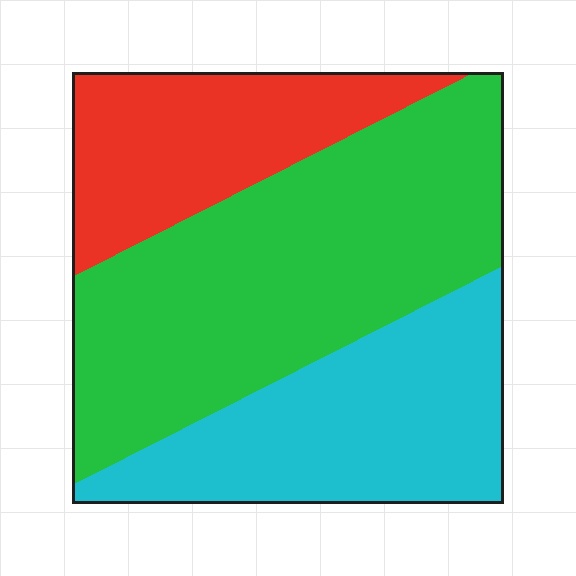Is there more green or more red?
Green.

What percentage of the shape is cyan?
Cyan takes up about one third (1/3) of the shape.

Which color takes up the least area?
Red, at roughly 20%.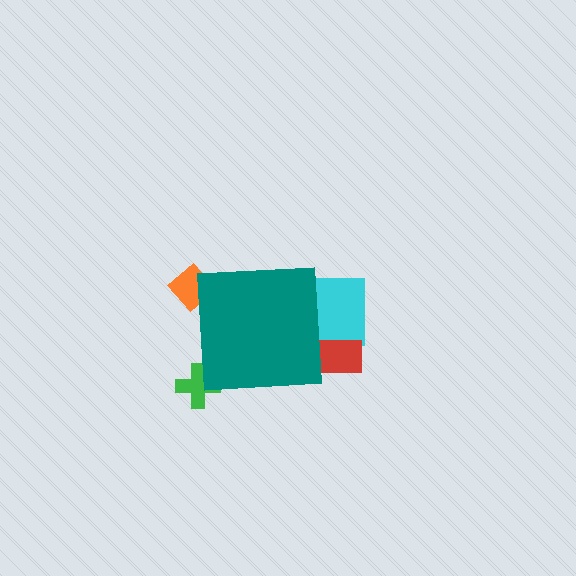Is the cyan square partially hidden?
Yes, the cyan square is partially hidden behind the teal square.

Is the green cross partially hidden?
Yes, the green cross is partially hidden behind the teal square.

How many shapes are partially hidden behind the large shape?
4 shapes are partially hidden.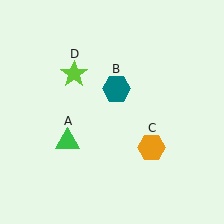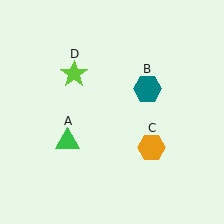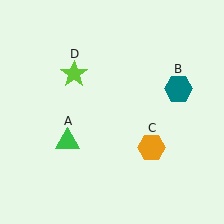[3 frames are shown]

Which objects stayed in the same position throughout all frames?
Green triangle (object A) and orange hexagon (object C) and lime star (object D) remained stationary.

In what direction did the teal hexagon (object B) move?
The teal hexagon (object B) moved right.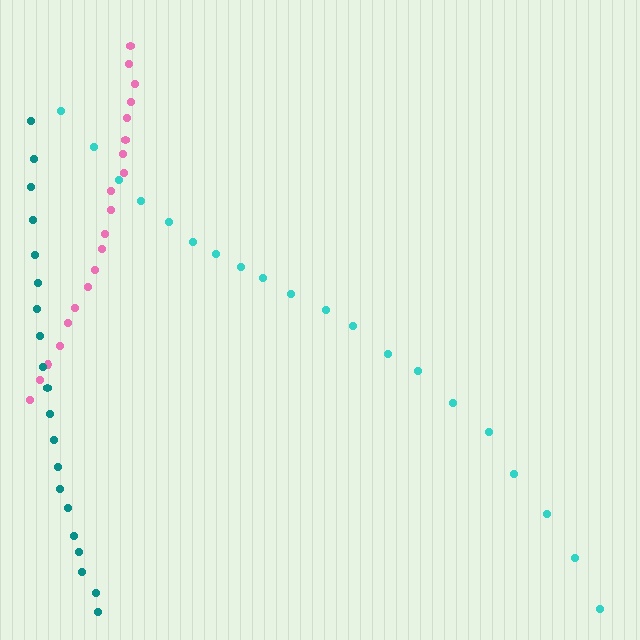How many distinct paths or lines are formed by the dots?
There are 3 distinct paths.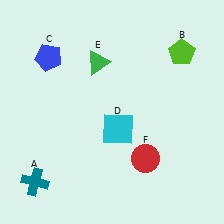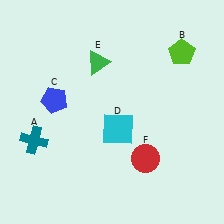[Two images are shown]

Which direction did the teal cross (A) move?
The teal cross (A) moved up.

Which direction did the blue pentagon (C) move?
The blue pentagon (C) moved down.